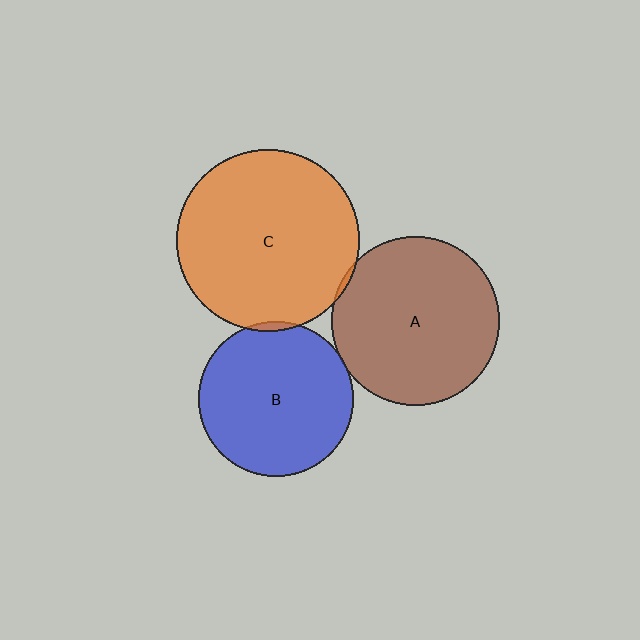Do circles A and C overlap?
Yes.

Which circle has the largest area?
Circle C (orange).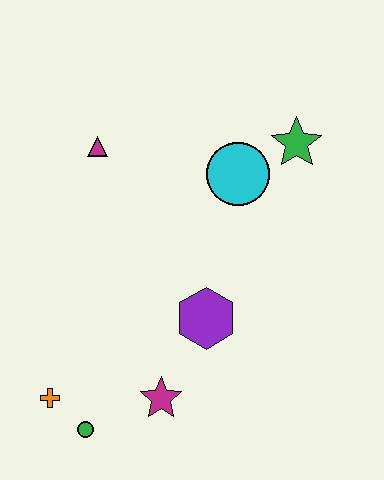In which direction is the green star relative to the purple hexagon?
The green star is above the purple hexagon.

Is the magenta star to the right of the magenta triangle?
Yes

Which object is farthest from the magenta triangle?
The green circle is farthest from the magenta triangle.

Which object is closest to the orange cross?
The green circle is closest to the orange cross.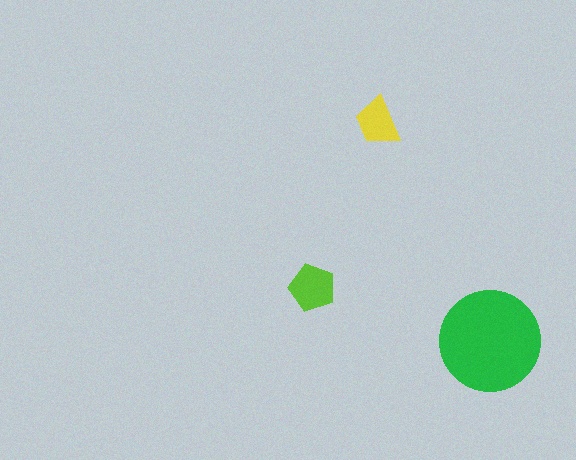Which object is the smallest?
The yellow trapezoid.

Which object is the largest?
The green circle.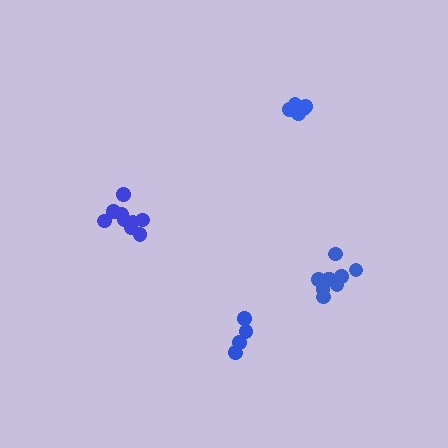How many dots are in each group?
Group 1: 9 dots, Group 2: 7 dots, Group 3: 9 dots, Group 4: 5 dots (30 total).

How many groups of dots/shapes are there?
There are 4 groups.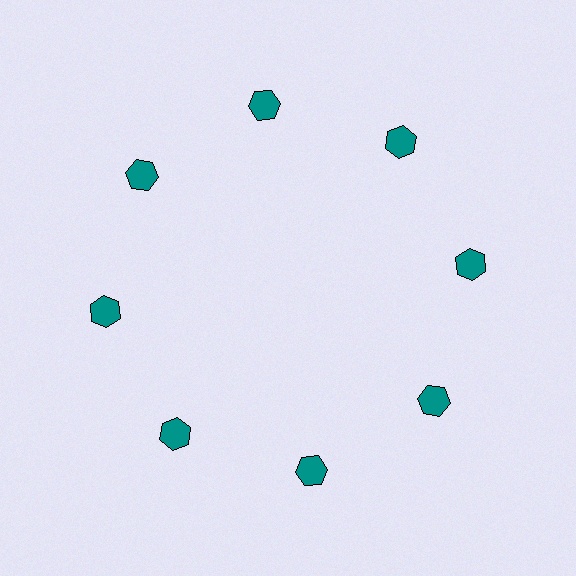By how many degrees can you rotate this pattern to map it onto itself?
The pattern maps onto itself every 45 degrees of rotation.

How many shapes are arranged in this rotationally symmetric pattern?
There are 8 shapes, arranged in 8 groups of 1.